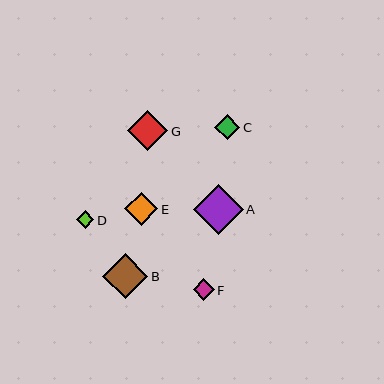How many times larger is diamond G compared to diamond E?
Diamond G is approximately 1.2 times the size of diamond E.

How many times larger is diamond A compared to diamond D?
Diamond A is approximately 2.9 times the size of diamond D.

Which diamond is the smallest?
Diamond D is the smallest with a size of approximately 17 pixels.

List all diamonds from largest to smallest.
From largest to smallest: A, B, G, E, C, F, D.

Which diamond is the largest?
Diamond A is the largest with a size of approximately 50 pixels.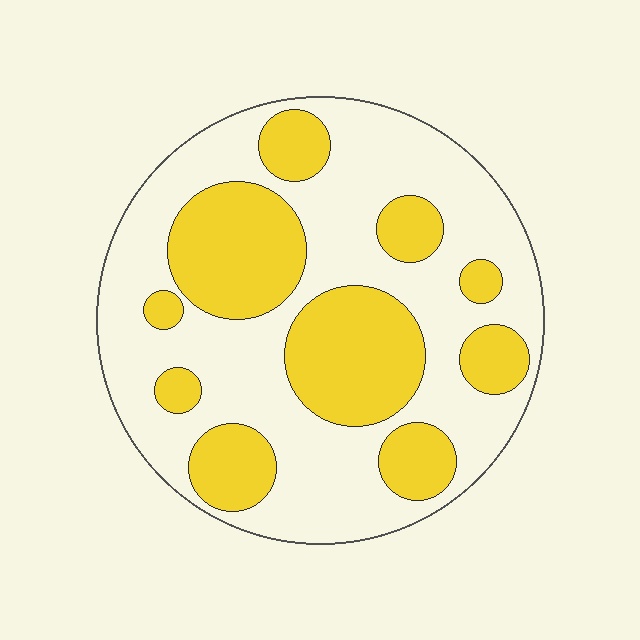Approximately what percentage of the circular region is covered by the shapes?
Approximately 35%.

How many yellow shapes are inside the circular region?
10.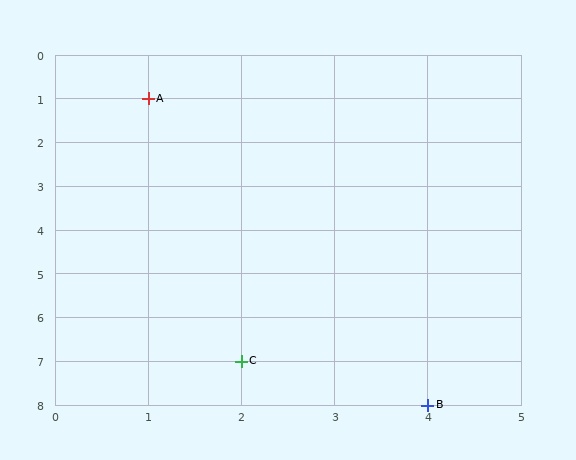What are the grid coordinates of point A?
Point A is at grid coordinates (1, 1).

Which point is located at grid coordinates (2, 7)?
Point C is at (2, 7).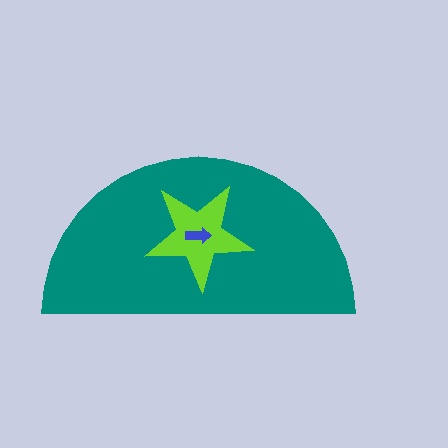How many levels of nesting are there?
3.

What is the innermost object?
The blue arrow.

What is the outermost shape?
The teal semicircle.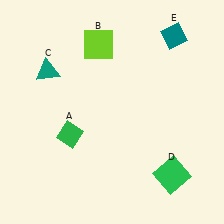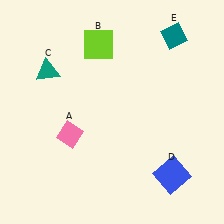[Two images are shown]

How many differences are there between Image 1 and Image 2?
There are 2 differences between the two images.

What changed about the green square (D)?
In Image 1, D is green. In Image 2, it changed to blue.